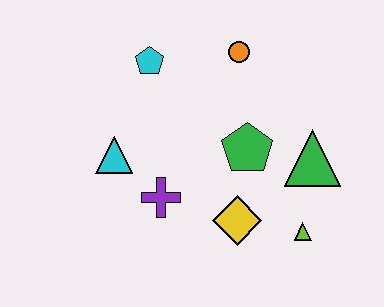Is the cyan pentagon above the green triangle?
Yes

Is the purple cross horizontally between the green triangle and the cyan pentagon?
Yes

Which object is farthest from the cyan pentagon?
The lime triangle is farthest from the cyan pentagon.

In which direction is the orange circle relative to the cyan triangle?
The orange circle is to the right of the cyan triangle.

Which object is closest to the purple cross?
The cyan triangle is closest to the purple cross.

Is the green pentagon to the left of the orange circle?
No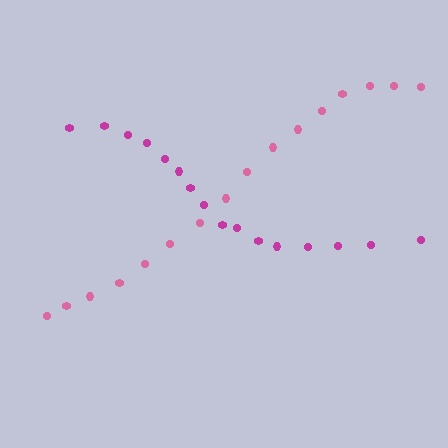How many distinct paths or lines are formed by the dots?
There are 2 distinct paths.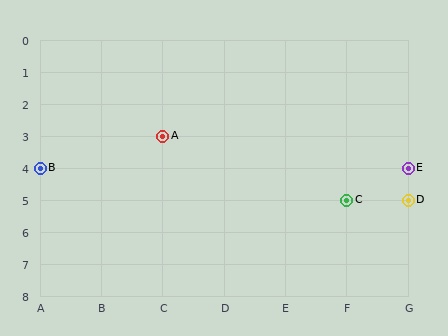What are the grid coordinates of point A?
Point A is at grid coordinates (C, 3).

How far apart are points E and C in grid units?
Points E and C are 1 column and 1 row apart (about 1.4 grid units diagonally).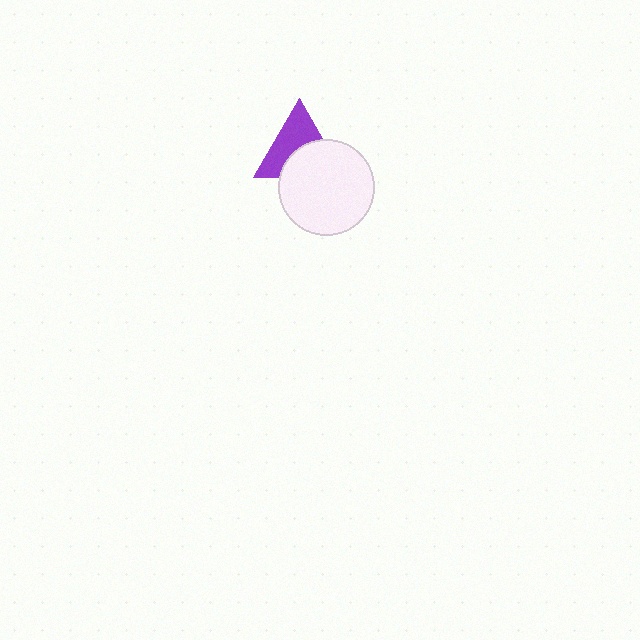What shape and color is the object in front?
The object in front is a white circle.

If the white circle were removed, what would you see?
You would see the complete purple triangle.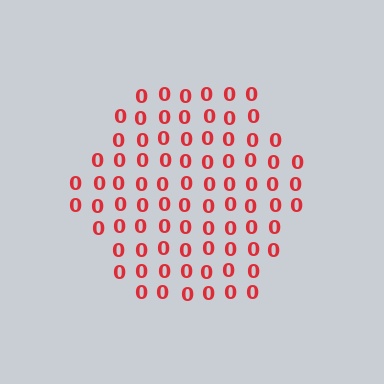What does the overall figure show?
The overall figure shows a hexagon.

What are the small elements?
The small elements are digit 0's.